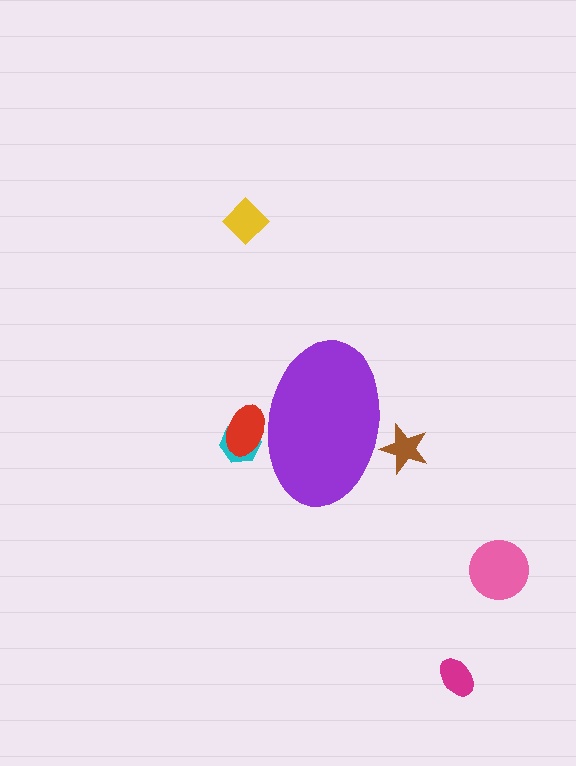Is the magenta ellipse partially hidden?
No, the magenta ellipse is fully visible.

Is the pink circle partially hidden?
No, the pink circle is fully visible.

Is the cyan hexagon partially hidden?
Yes, the cyan hexagon is partially hidden behind the purple ellipse.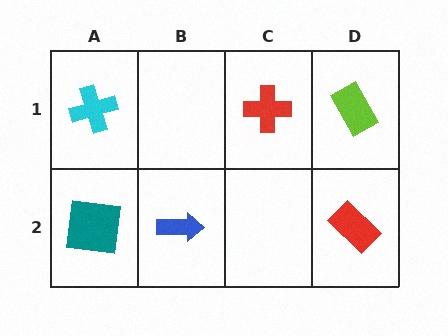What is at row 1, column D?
A lime rectangle.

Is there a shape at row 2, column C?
No, that cell is empty.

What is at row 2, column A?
A teal square.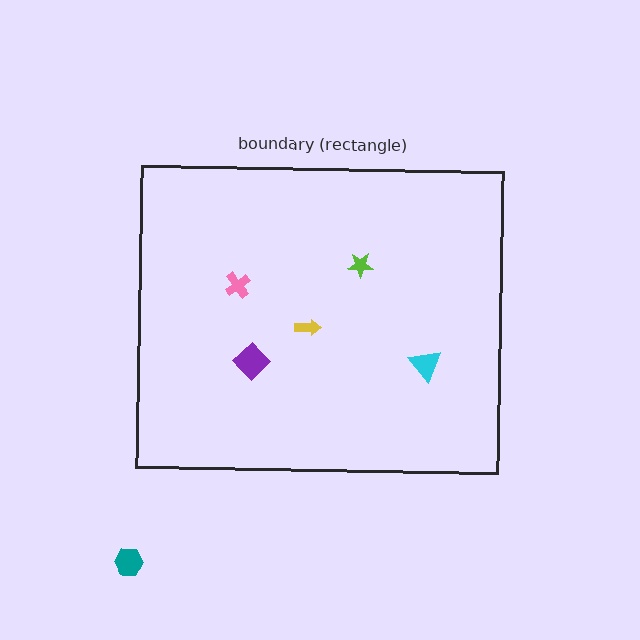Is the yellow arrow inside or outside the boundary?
Inside.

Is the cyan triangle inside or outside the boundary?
Inside.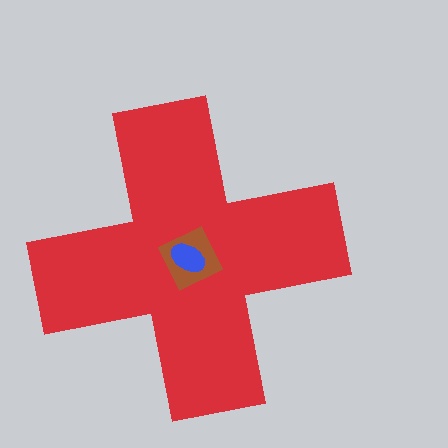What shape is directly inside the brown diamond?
The blue ellipse.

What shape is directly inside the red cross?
The brown diamond.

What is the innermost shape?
The blue ellipse.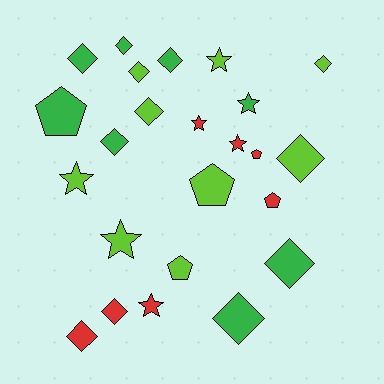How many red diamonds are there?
There are 2 red diamonds.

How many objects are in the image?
There are 24 objects.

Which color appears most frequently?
Lime, with 9 objects.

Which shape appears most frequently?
Diamond, with 12 objects.